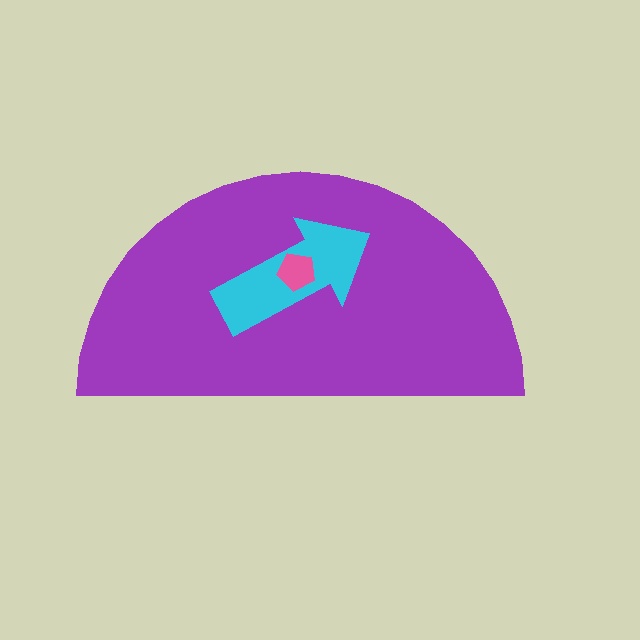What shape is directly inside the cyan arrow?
The pink pentagon.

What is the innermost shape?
The pink pentagon.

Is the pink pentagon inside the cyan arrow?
Yes.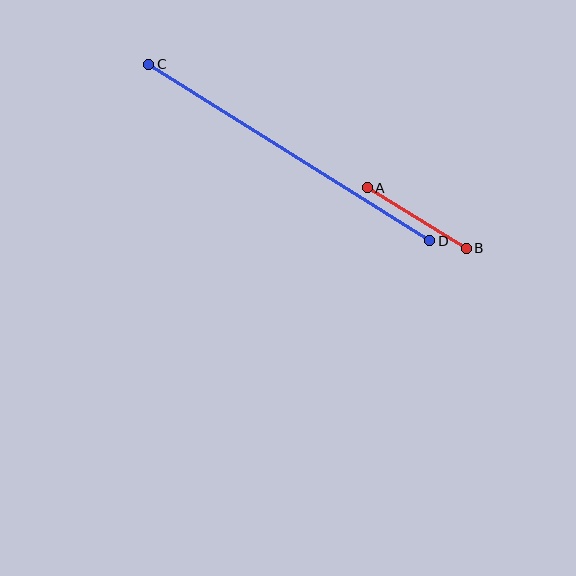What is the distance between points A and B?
The distance is approximately 116 pixels.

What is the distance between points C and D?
The distance is approximately 332 pixels.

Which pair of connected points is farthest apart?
Points C and D are farthest apart.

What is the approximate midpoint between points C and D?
The midpoint is at approximately (289, 153) pixels.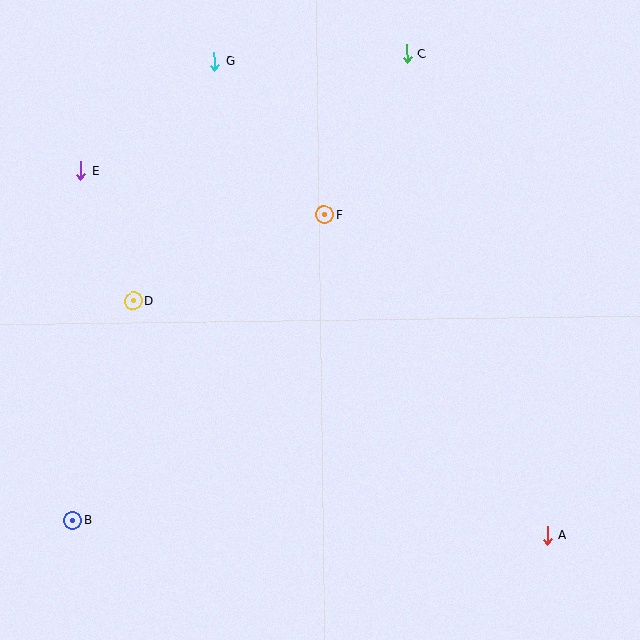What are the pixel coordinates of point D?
Point D is at (133, 301).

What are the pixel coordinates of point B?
Point B is at (72, 520).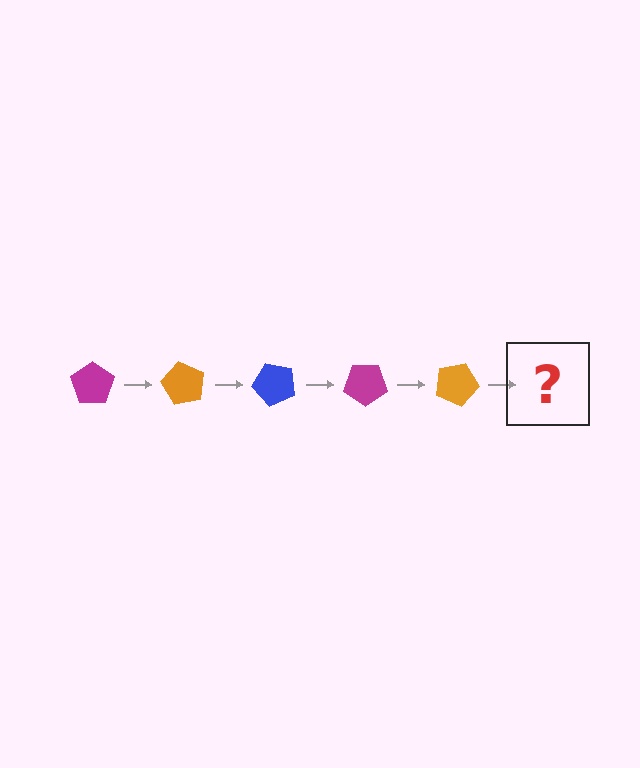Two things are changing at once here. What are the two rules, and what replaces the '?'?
The two rules are that it rotates 60 degrees each step and the color cycles through magenta, orange, and blue. The '?' should be a blue pentagon, rotated 300 degrees from the start.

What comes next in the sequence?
The next element should be a blue pentagon, rotated 300 degrees from the start.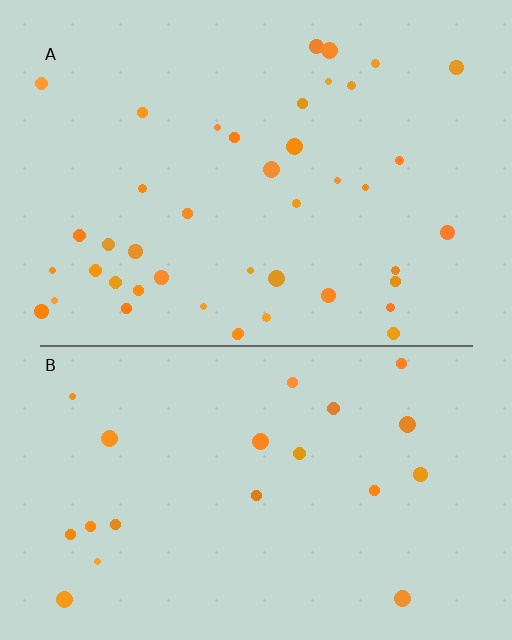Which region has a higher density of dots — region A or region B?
A (the top).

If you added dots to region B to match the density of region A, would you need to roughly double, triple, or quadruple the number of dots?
Approximately double.